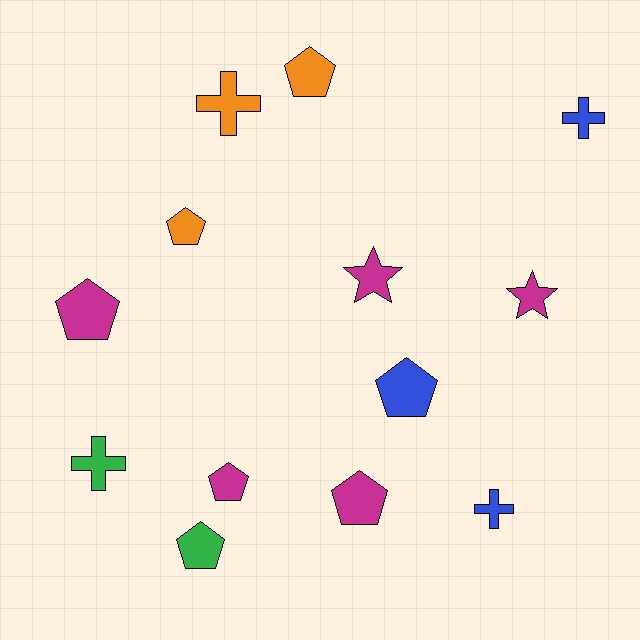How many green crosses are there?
There is 1 green cross.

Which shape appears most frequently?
Pentagon, with 7 objects.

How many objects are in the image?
There are 13 objects.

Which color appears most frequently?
Magenta, with 5 objects.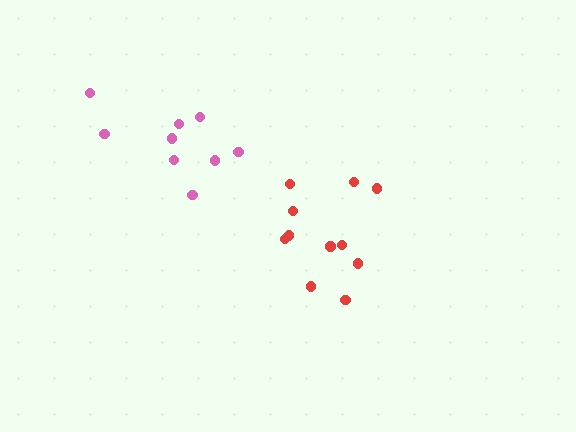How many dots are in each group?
Group 1: 9 dots, Group 2: 11 dots (20 total).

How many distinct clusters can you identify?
There are 2 distinct clusters.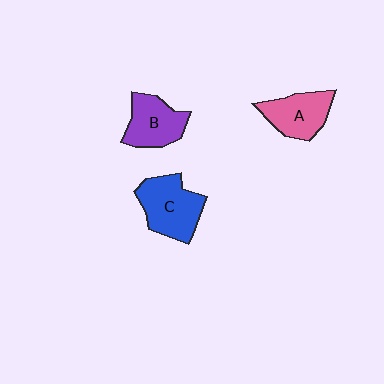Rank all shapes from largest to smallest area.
From largest to smallest: C (blue), A (pink), B (purple).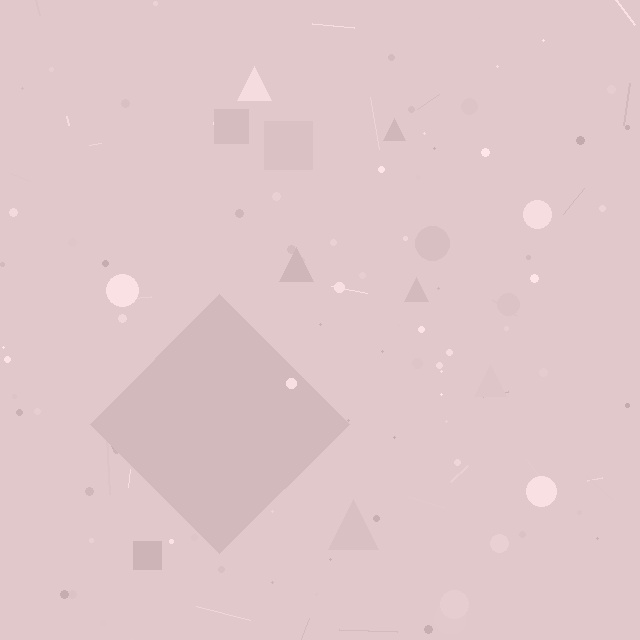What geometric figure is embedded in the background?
A diamond is embedded in the background.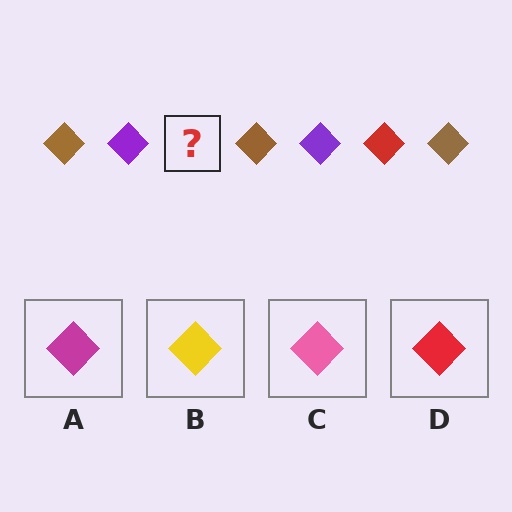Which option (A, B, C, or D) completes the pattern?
D.